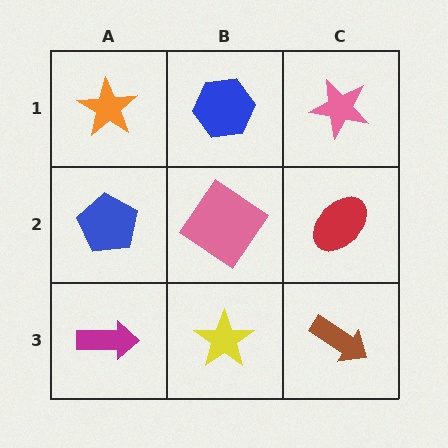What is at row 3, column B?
A yellow star.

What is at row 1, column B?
A blue hexagon.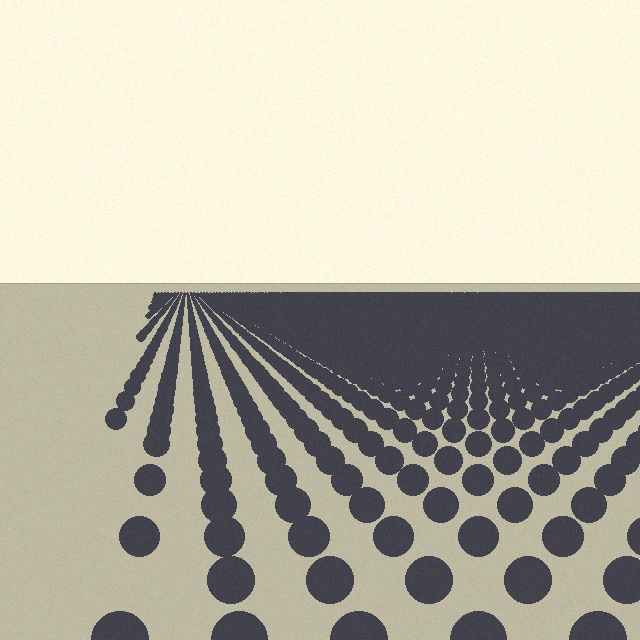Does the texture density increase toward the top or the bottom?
Density increases toward the top.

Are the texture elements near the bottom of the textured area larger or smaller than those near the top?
Larger. Near the bottom, elements are closer to the viewer and appear at a bigger on-screen size.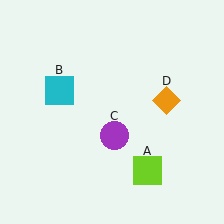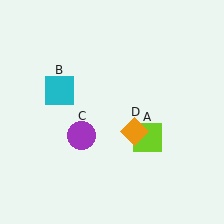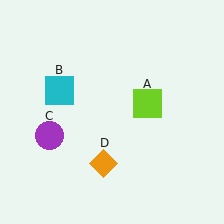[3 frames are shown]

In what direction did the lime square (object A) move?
The lime square (object A) moved up.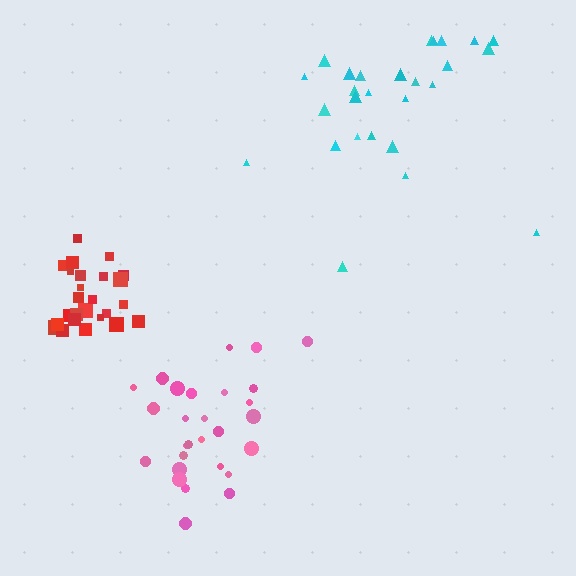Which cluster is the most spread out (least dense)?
Cyan.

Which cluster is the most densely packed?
Red.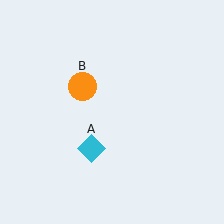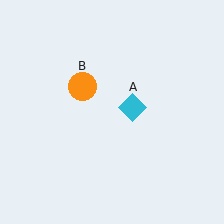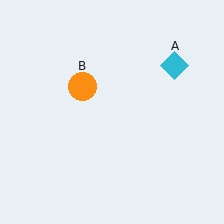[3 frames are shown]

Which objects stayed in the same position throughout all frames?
Orange circle (object B) remained stationary.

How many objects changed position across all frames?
1 object changed position: cyan diamond (object A).